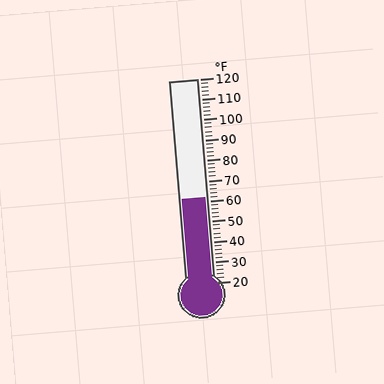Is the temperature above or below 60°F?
The temperature is above 60°F.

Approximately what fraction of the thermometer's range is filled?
The thermometer is filled to approximately 40% of its range.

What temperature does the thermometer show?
The thermometer shows approximately 62°F.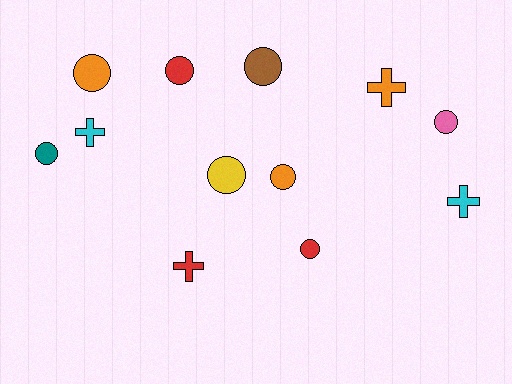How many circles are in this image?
There are 8 circles.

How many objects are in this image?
There are 12 objects.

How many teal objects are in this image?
There is 1 teal object.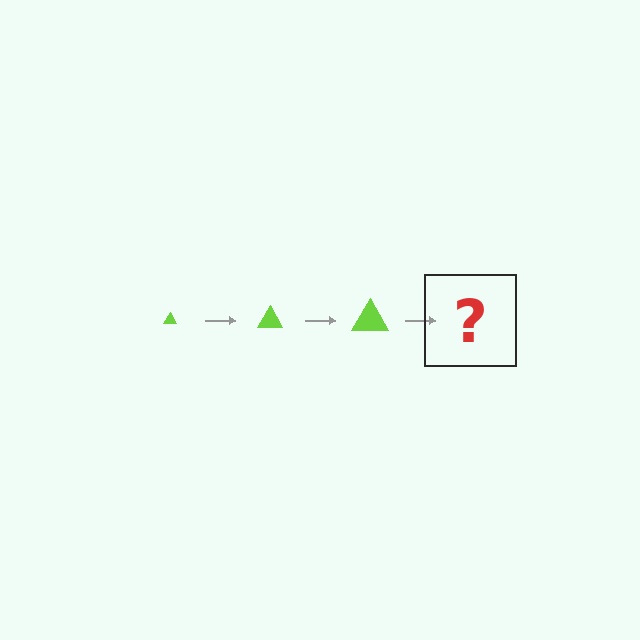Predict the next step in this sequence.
The next step is a lime triangle, larger than the previous one.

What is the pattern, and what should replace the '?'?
The pattern is that the triangle gets progressively larger each step. The '?' should be a lime triangle, larger than the previous one.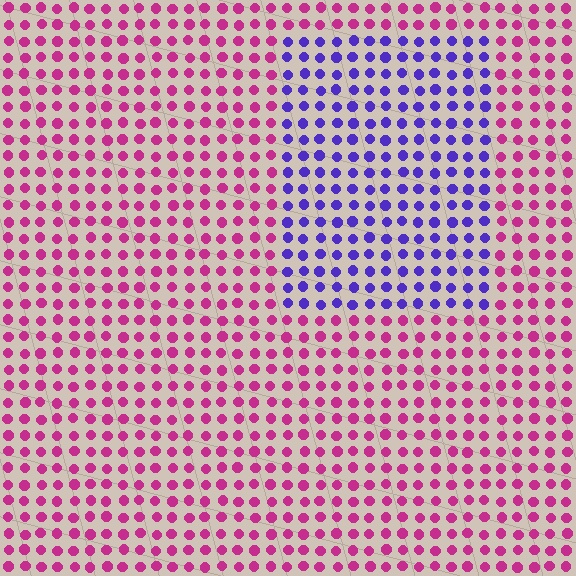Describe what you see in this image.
The image is filled with small magenta elements in a uniform arrangement. A rectangle-shaped region is visible where the elements are tinted to a slightly different hue, forming a subtle color boundary.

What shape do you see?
I see a rectangle.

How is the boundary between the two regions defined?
The boundary is defined purely by a slight shift in hue (about 68 degrees). Spacing, size, and orientation are identical on both sides.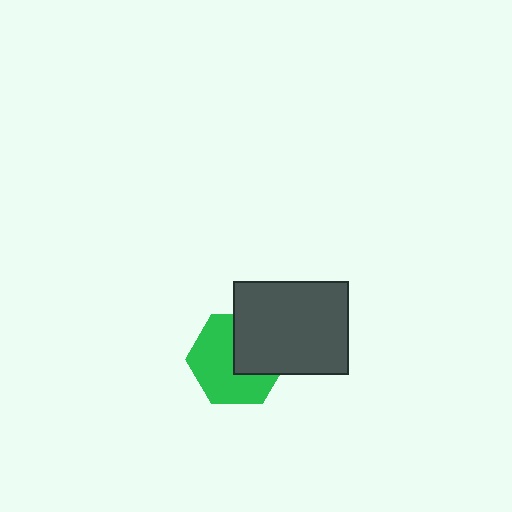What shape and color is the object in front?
The object in front is a dark gray rectangle.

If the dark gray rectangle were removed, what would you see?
You would see the complete green hexagon.